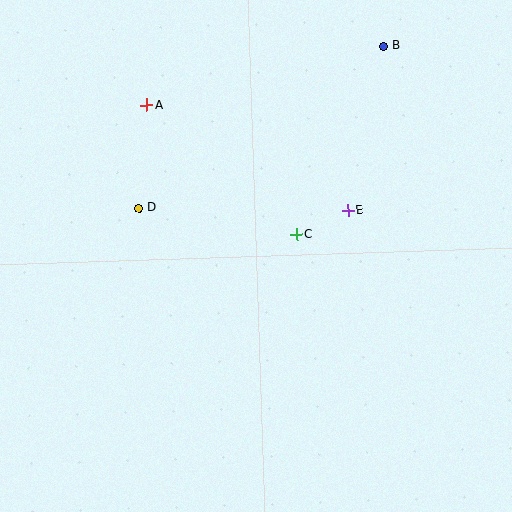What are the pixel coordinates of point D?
Point D is at (139, 208).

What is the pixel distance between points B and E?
The distance between B and E is 168 pixels.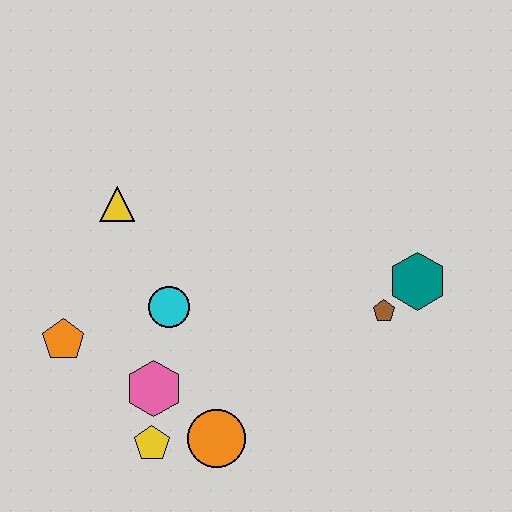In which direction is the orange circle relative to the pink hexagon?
The orange circle is to the right of the pink hexagon.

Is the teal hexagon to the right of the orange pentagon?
Yes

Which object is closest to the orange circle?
The yellow pentagon is closest to the orange circle.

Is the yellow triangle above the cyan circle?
Yes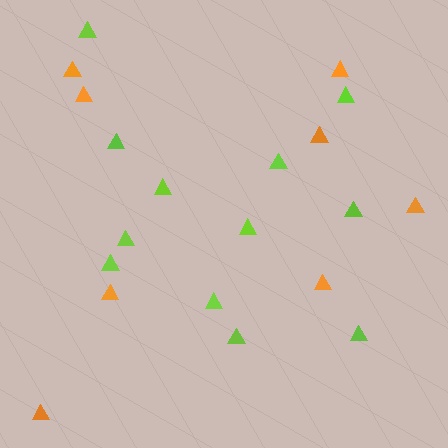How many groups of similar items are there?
There are 2 groups: one group of lime triangles (12) and one group of orange triangles (8).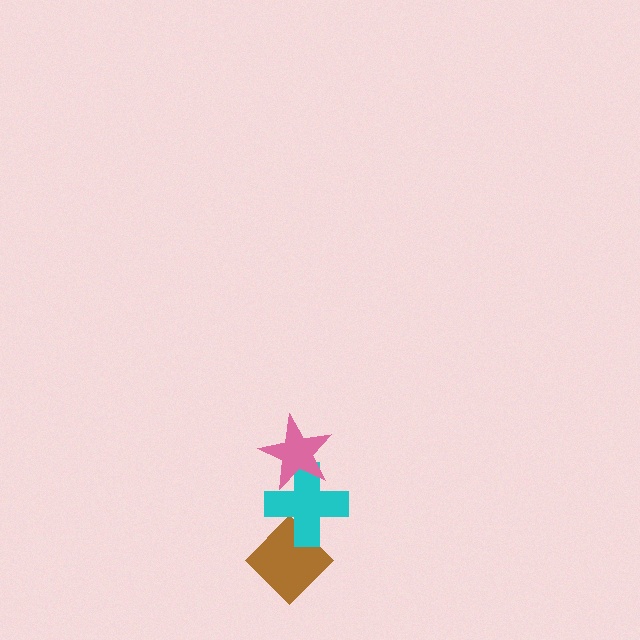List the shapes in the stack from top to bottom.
From top to bottom: the pink star, the cyan cross, the brown diamond.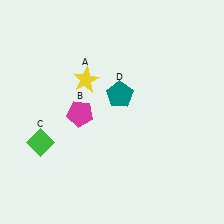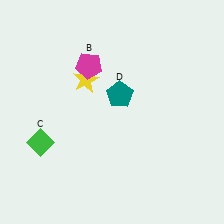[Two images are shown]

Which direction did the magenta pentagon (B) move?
The magenta pentagon (B) moved up.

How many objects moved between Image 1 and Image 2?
1 object moved between the two images.